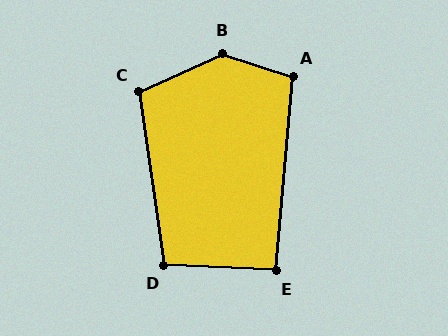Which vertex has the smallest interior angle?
E, at approximately 93 degrees.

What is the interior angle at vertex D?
Approximately 100 degrees (obtuse).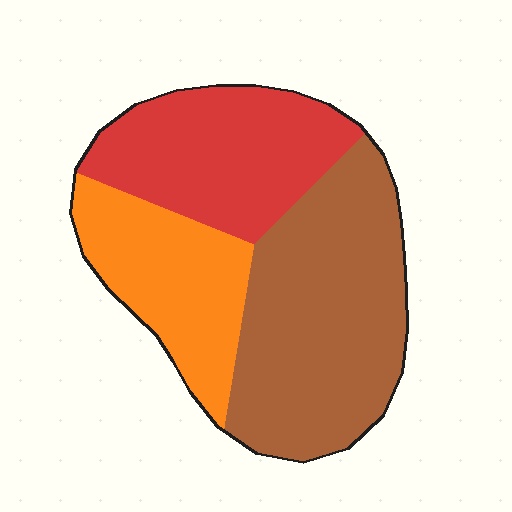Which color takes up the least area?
Orange, at roughly 25%.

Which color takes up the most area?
Brown, at roughly 45%.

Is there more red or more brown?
Brown.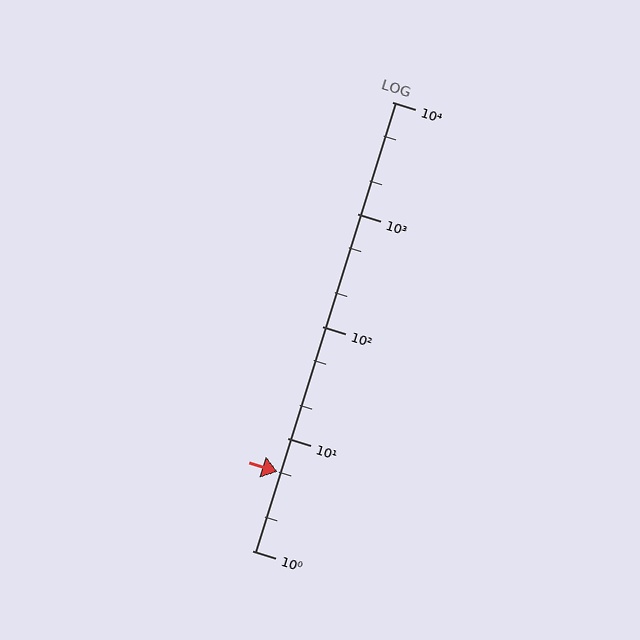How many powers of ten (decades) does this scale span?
The scale spans 4 decades, from 1 to 10000.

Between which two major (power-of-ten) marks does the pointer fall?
The pointer is between 1 and 10.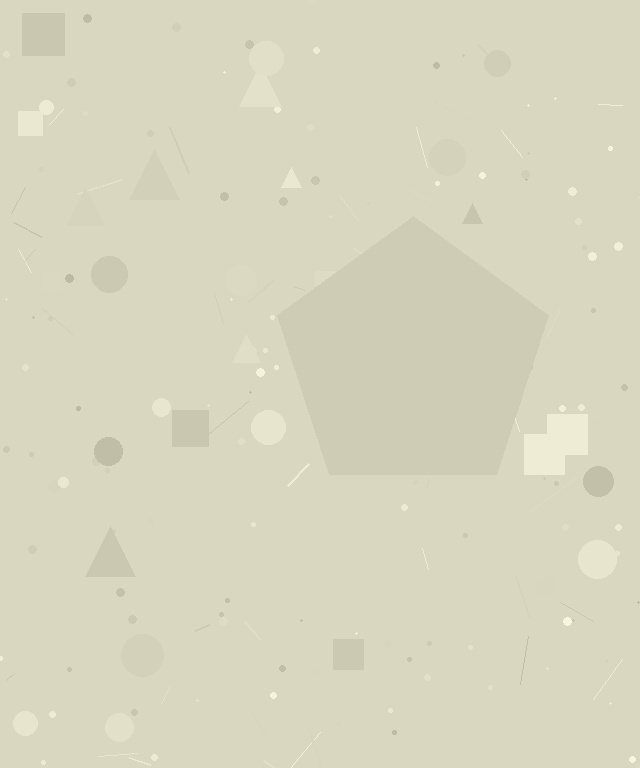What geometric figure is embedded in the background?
A pentagon is embedded in the background.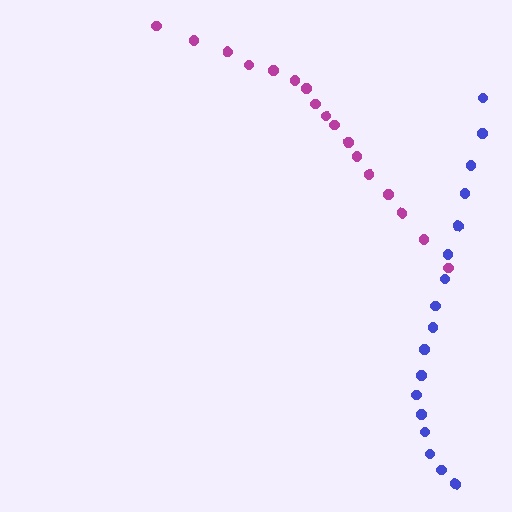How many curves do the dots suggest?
There are 2 distinct paths.